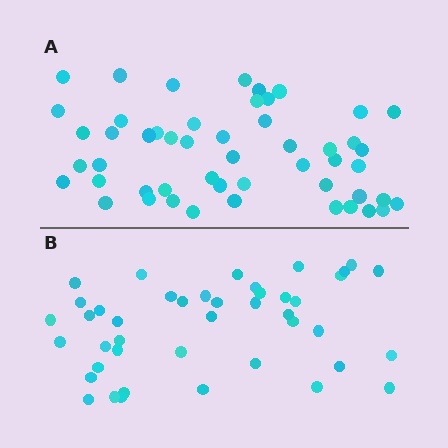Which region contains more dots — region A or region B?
Region A (the top region) has more dots.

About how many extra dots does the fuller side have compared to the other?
Region A has roughly 8 or so more dots than region B.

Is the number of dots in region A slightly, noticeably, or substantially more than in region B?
Region A has only slightly more — the two regions are fairly close. The ratio is roughly 1.2 to 1.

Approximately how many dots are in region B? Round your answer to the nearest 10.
About 40 dots. (The exact count is 43, which rounds to 40.)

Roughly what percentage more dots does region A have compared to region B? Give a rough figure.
About 20% more.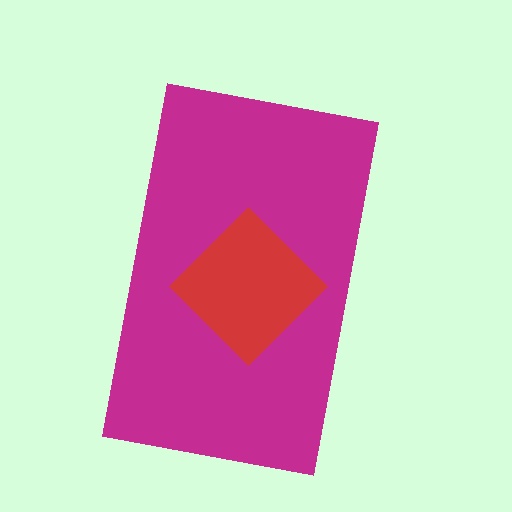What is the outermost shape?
The magenta rectangle.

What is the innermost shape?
The red diamond.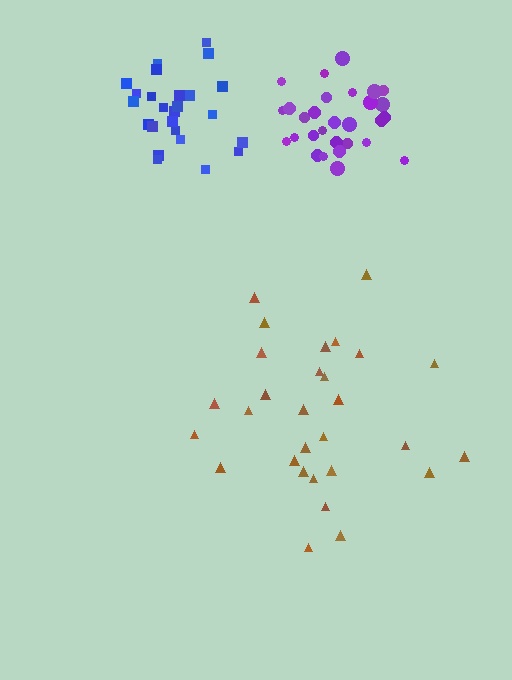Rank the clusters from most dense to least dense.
purple, blue, brown.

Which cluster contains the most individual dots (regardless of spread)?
Purple (29).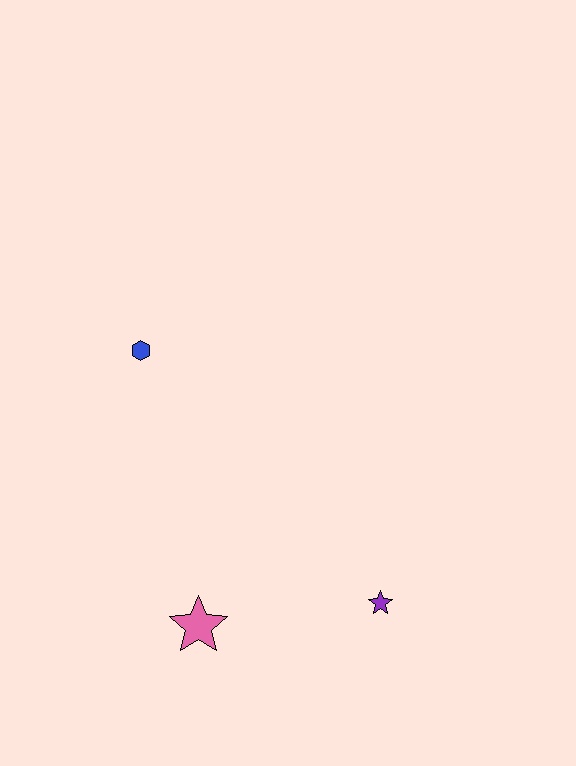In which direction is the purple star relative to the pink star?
The purple star is to the right of the pink star.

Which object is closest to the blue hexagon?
The pink star is closest to the blue hexagon.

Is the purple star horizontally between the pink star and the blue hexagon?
No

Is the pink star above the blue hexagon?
No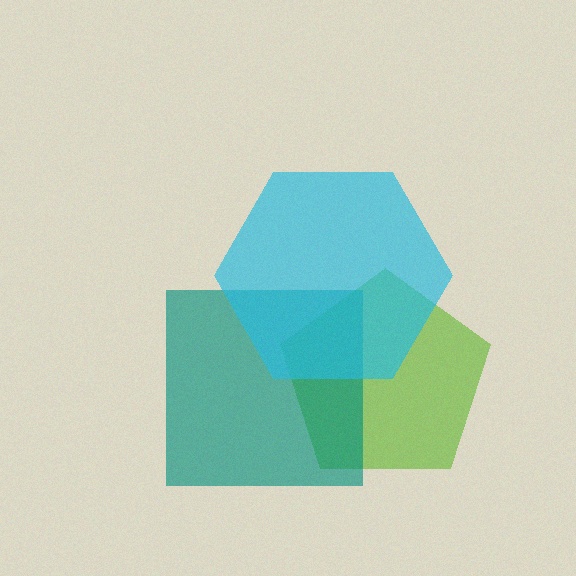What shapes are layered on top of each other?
The layered shapes are: a lime pentagon, a teal square, a cyan hexagon.